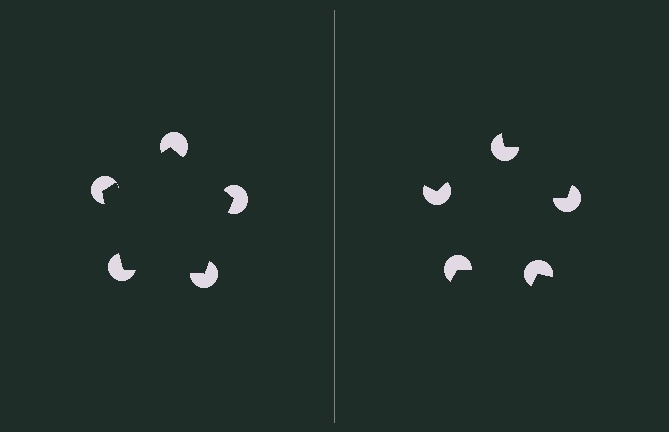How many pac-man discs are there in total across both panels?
10 — 5 on each side.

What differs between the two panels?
The pac-man discs are positioned identically on both sides; only the wedge orientations differ. On the left they align to a pentagon; on the right they are misaligned.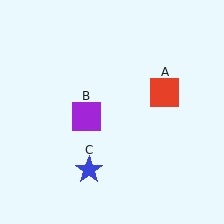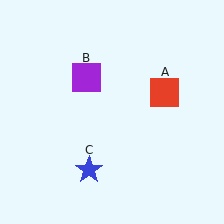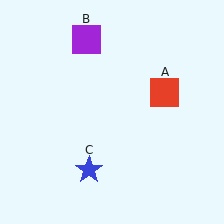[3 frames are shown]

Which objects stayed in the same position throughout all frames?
Red square (object A) and blue star (object C) remained stationary.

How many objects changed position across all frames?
1 object changed position: purple square (object B).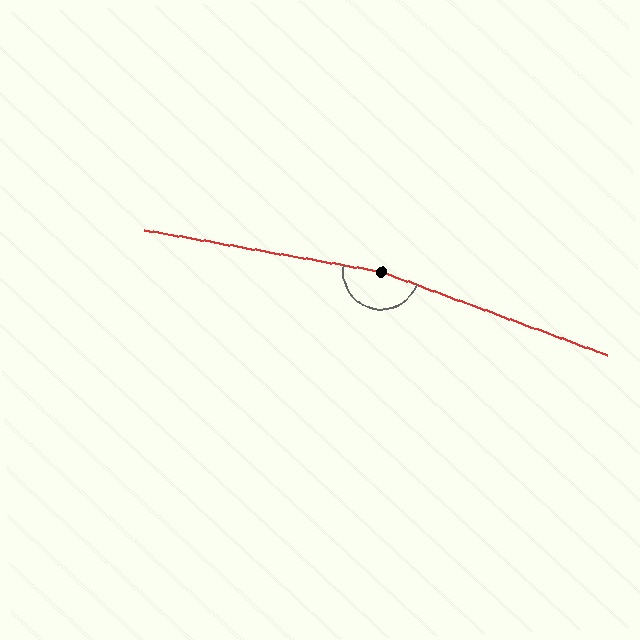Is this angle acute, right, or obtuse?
It is obtuse.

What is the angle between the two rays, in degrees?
Approximately 170 degrees.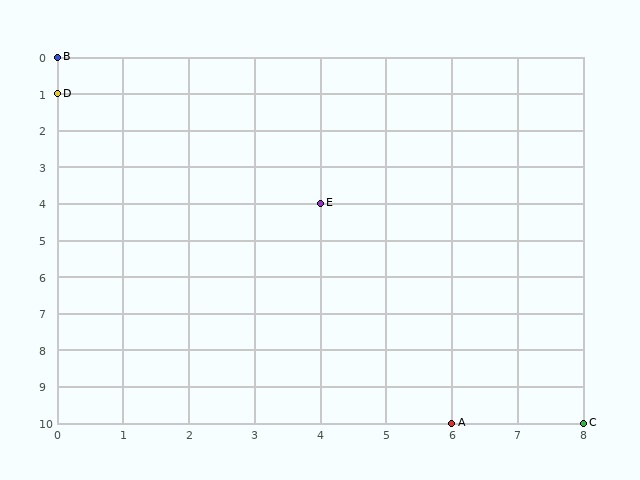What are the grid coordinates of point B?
Point B is at grid coordinates (0, 0).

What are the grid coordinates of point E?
Point E is at grid coordinates (4, 4).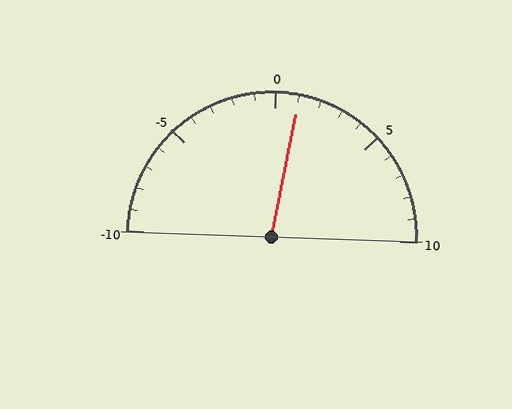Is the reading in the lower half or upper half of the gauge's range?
The reading is in the upper half of the range (-10 to 10).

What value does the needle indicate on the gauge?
The needle indicates approximately 1.